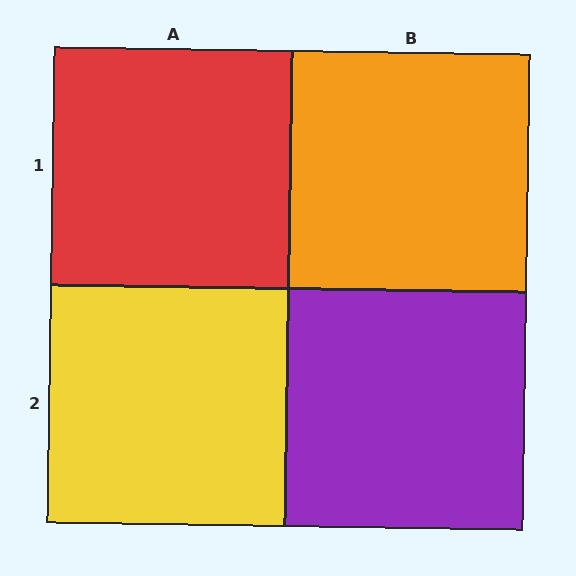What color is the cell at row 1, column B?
Orange.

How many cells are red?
1 cell is red.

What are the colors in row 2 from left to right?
Yellow, purple.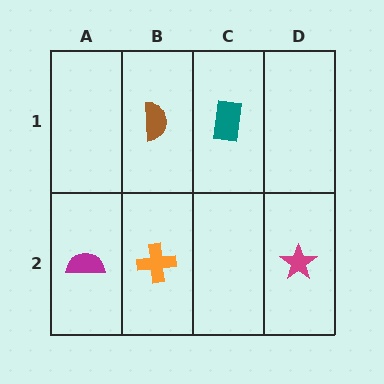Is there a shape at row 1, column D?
No, that cell is empty.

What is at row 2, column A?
A magenta semicircle.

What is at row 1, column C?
A teal rectangle.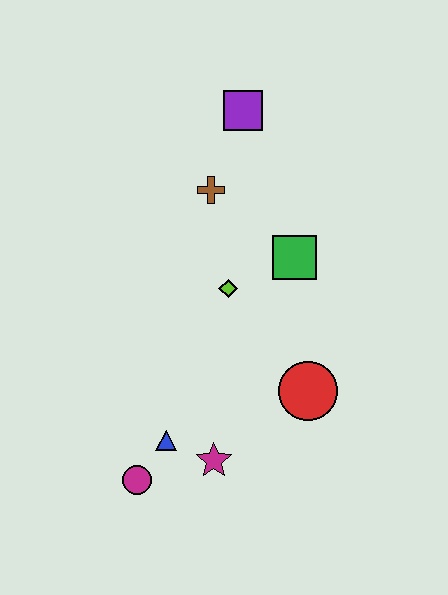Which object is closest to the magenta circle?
The blue triangle is closest to the magenta circle.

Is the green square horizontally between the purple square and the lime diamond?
No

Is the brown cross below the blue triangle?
No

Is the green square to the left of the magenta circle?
No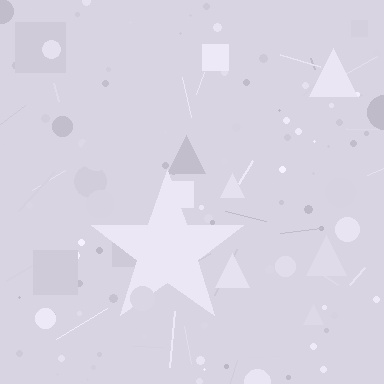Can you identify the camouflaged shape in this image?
The camouflaged shape is a star.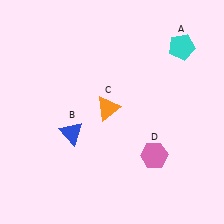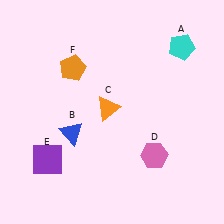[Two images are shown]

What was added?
A purple square (E), an orange pentagon (F) were added in Image 2.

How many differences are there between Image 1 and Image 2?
There are 2 differences between the two images.